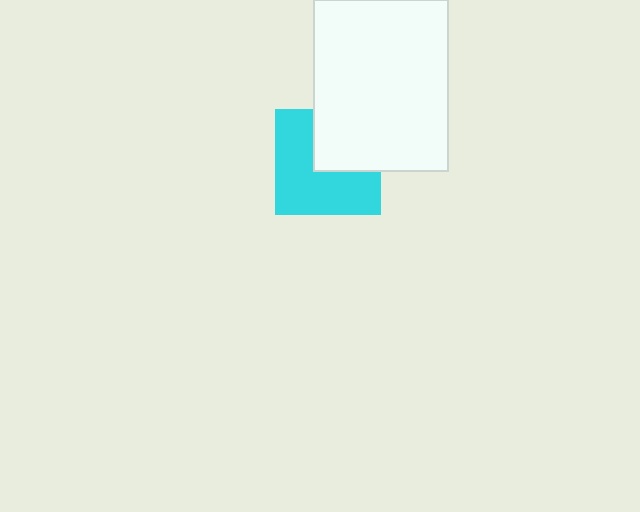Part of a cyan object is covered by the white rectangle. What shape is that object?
It is a square.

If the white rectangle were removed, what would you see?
You would see the complete cyan square.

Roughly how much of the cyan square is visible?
About half of it is visible (roughly 62%).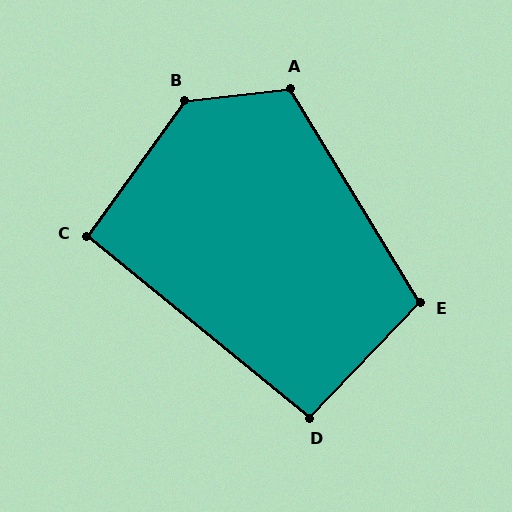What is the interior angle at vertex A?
Approximately 115 degrees (obtuse).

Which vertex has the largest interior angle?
B, at approximately 133 degrees.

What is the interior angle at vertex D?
Approximately 95 degrees (approximately right).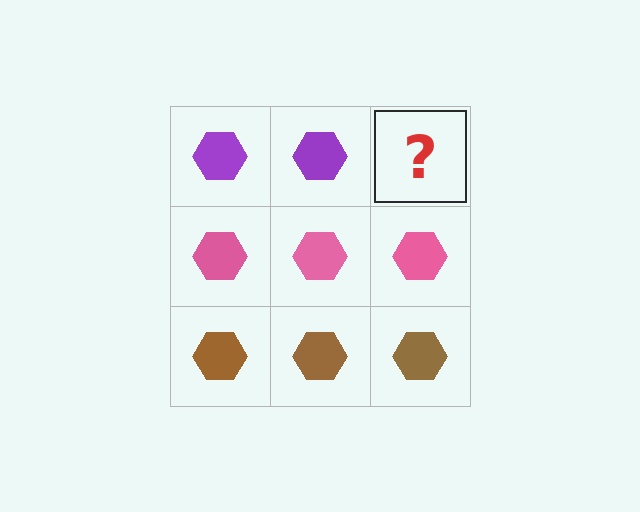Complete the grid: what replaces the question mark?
The question mark should be replaced with a purple hexagon.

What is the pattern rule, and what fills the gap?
The rule is that each row has a consistent color. The gap should be filled with a purple hexagon.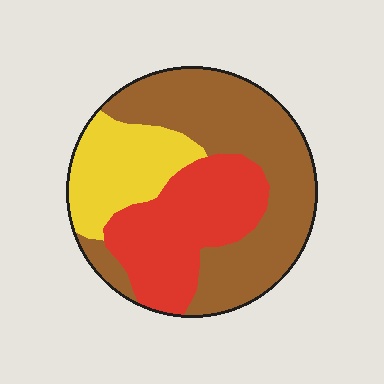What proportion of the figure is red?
Red takes up about one third (1/3) of the figure.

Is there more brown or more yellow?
Brown.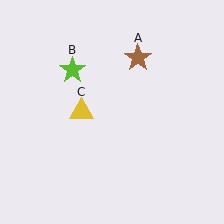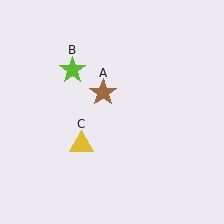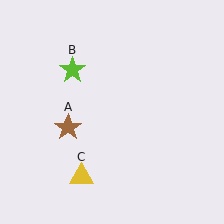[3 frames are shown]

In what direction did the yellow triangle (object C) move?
The yellow triangle (object C) moved down.